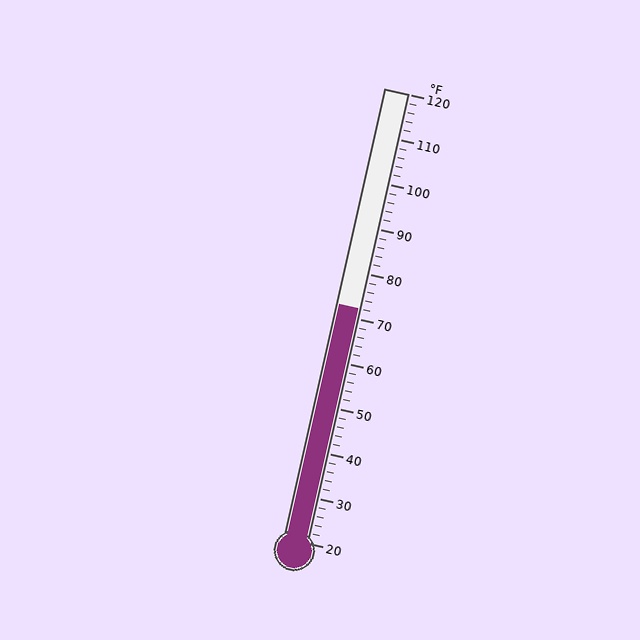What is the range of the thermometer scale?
The thermometer scale ranges from 20°F to 120°F.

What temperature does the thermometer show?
The thermometer shows approximately 72°F.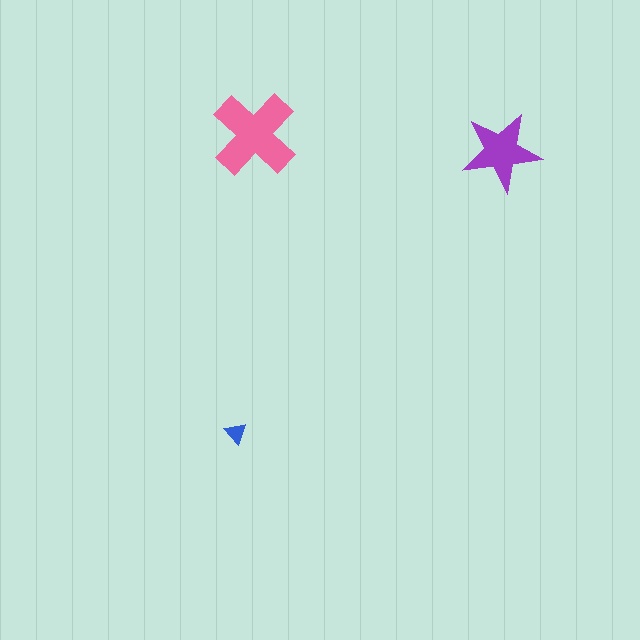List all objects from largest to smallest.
The pink cross, the purple star, the blue triangle.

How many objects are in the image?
There are 3 objects in the image.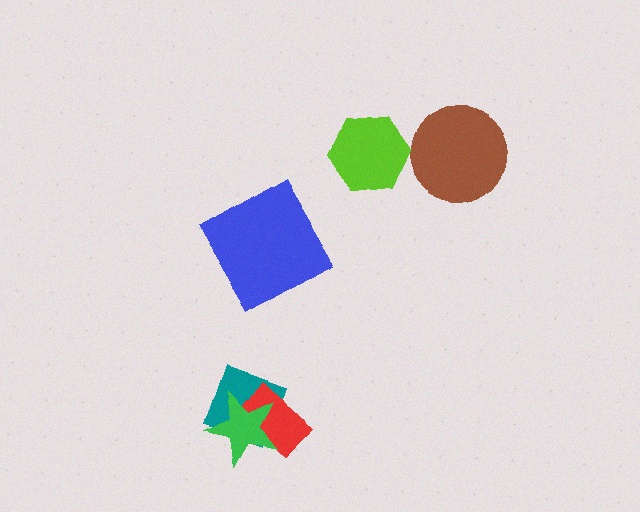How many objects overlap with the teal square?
2 objects overlap with the teal square.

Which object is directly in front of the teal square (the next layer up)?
The red rectangle is directly in front of the teal square.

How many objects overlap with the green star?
2 objects overlap with the green star.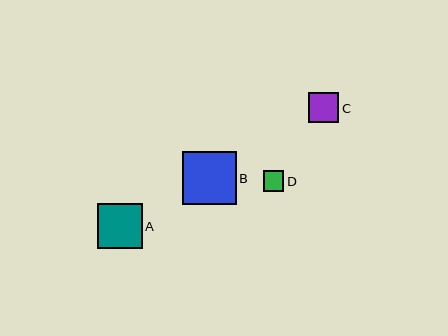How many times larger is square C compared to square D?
Square C is approximately 1.5 times the size of square D.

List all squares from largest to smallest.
From largest to smallest: B, A, C, D.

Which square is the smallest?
Square D is the smallest with a size of approximately 20 pixels.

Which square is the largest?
Square B is the largest with a size of approximately 54 pixels.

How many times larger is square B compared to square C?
Square B is approximately 1.7 times the size of square C.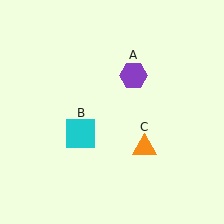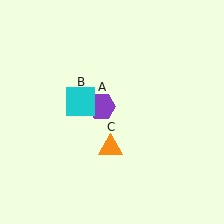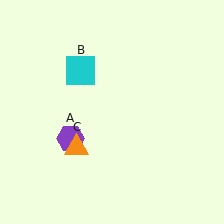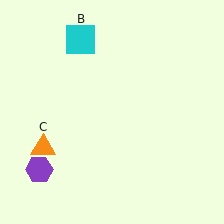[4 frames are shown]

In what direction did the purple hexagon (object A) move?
The purple hexagon (object A) moved down and to the left.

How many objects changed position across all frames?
3 objects changed position: purple hexagon (object A), cyan square (object B), orange triangle (object C).